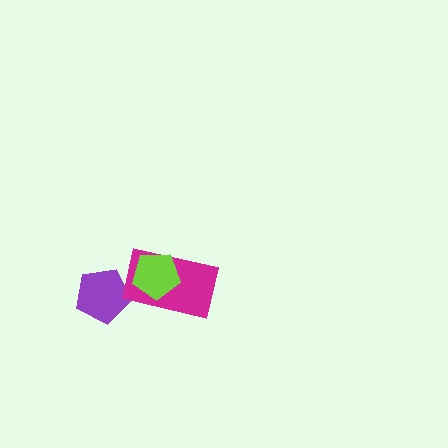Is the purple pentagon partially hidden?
No, no other shape covers it.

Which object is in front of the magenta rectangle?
The lime pentagon is in front of the magenta rectangle.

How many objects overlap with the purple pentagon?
0 objects overlap with the purple pentagon.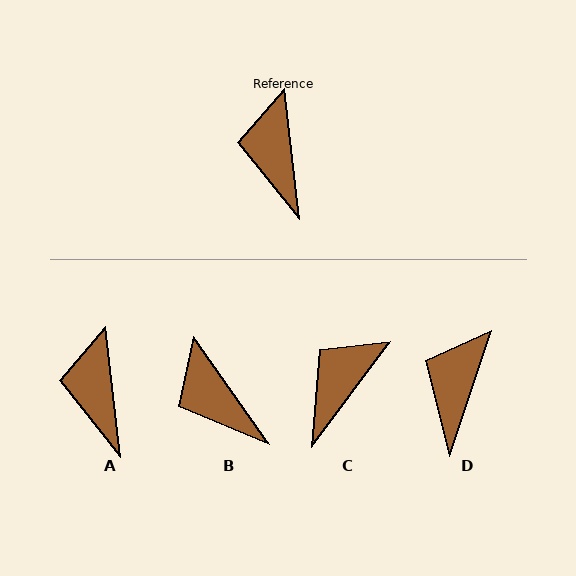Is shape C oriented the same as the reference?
No, it is off by about 44 degrees.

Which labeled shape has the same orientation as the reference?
A.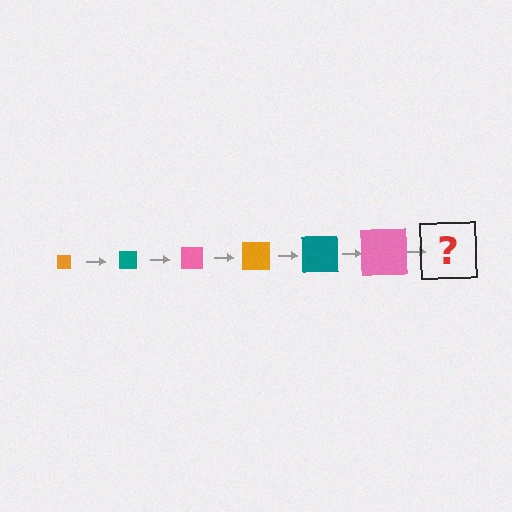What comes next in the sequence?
The next element should be an orange square, larger than the previous one.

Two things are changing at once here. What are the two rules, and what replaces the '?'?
The two rules are that the square grows larger each step and the color cycles through orange, teal, and pink. The '?' should be an orange square, larger than the previous one.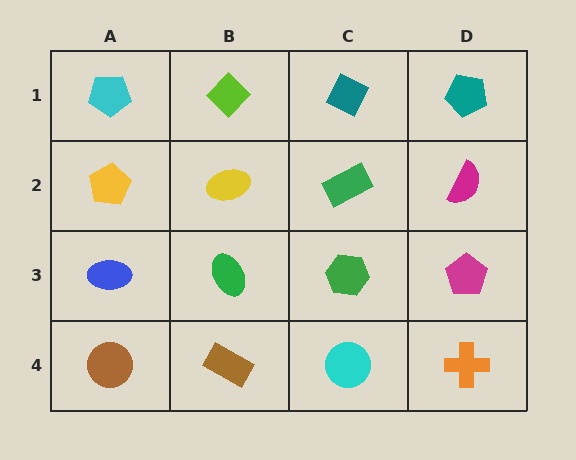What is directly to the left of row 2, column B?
A yellow pentagon.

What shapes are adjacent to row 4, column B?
A green ellipse (row 3, column B), a brown circle (row 4, column A), a cyan circle (row 4, column C).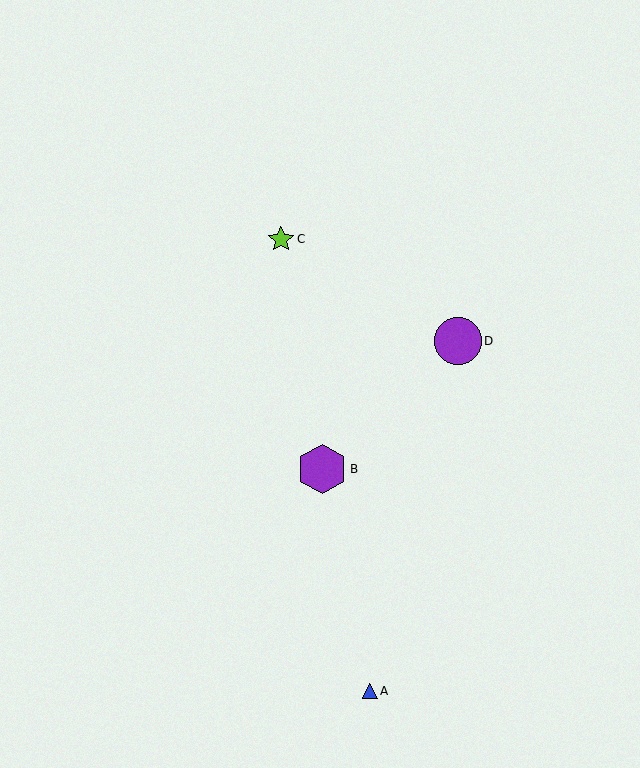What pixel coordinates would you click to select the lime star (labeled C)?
Click at (281, 239) to select the lime star C.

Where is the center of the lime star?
The center of the lime star is at (281, 239).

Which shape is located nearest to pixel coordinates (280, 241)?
The lime star (labeled C) at (281, 239) is nearest to that location.